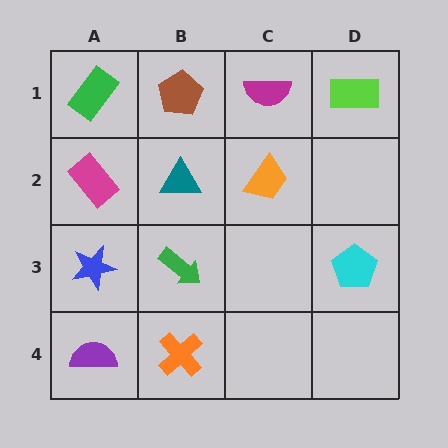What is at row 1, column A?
A green rectangle.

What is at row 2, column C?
An orange trapezoid.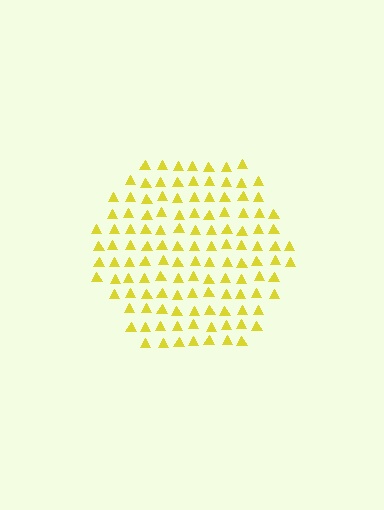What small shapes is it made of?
It is made of small triangles.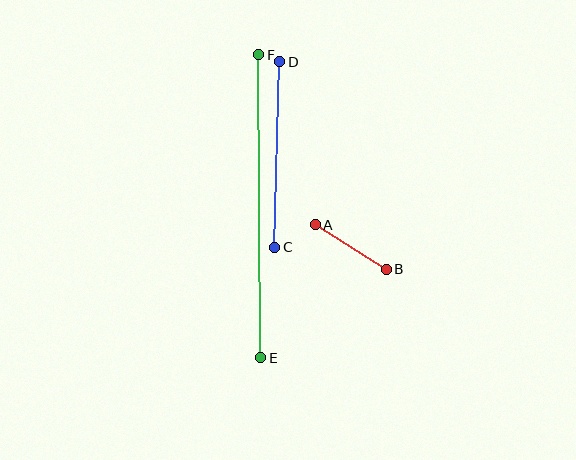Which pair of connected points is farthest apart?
Points E and F are farthest apart.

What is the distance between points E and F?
The distance is approximately 303 pixels.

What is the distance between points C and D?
The distance is approximately 185 pixels.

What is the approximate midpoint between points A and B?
The midpoint is at approximately (351, 247) pixels.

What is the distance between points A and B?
The distance is approximately 84 pixels.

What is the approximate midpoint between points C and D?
The midpoint is at approximately (277, 155) pixels.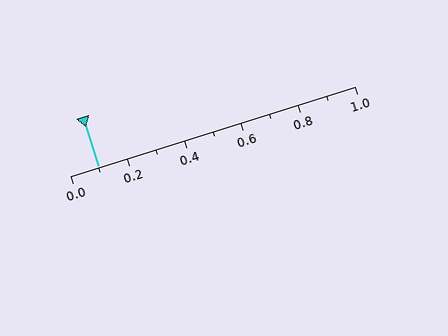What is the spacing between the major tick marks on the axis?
The major ticks are spaced 0.2 apart.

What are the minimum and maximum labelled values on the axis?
The axis runs from 0.0 to 1.0.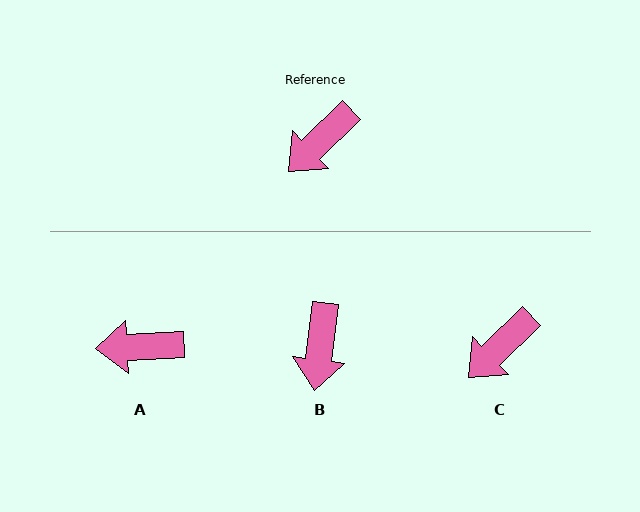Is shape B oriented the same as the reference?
No, it is off by about 39 degrees.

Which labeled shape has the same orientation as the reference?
C.